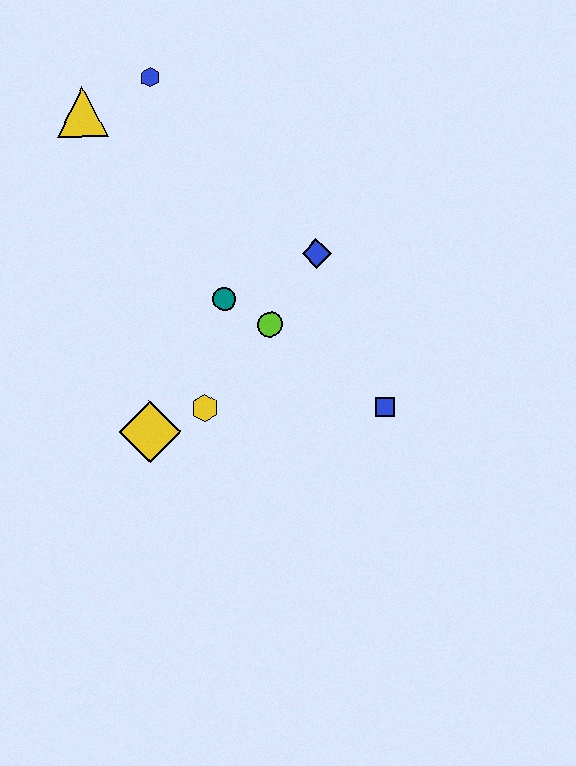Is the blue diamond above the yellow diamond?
Yes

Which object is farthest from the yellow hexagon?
The blue hexagon is farthest from the yellow hexagon.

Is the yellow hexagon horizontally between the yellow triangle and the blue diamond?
Yes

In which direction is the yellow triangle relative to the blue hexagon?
The yellow triangle is to the left of the blue hexagon.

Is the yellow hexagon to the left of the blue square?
Yes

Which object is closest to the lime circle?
The teal circle is closest to the lime circle.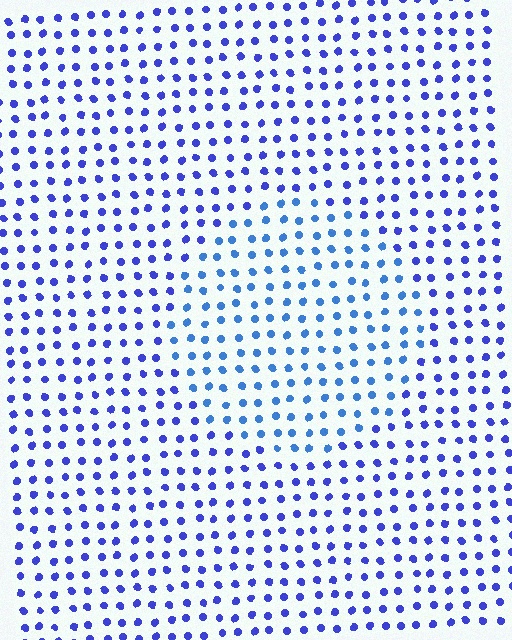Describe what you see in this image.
The image is filled with small blue elements in a uniform arrangement. A circle-shaped region is visible where the elements are tinted to a slightly different hue, forming a subtle color boundary.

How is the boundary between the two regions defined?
The boundary is defined purely by a slight shift in hue (about 24 degrees). Spacing, size, and orientation are identical on both sides.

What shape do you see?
I see a circle.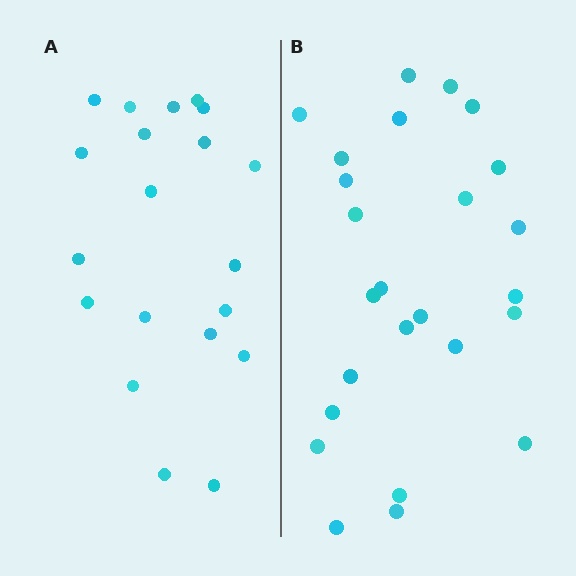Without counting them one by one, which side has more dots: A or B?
Region B (the right region) has more dots.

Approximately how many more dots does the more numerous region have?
Region B has about 5 more dots than region A.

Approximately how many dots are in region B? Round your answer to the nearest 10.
About 20 dots. (The exact count is 25, which rounds to 20.)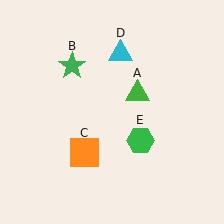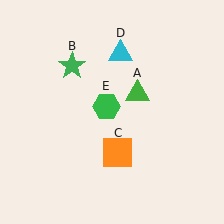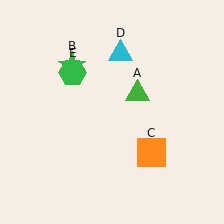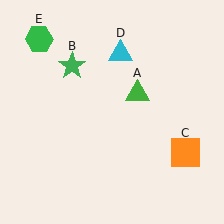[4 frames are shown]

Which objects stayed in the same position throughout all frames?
Green triangle (object A) and green star (object B) and cyan triangle (object D) remained stationary.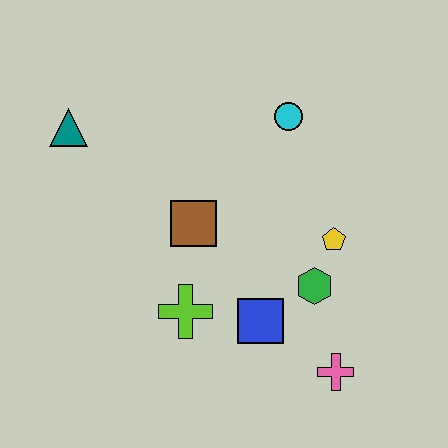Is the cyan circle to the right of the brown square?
Yes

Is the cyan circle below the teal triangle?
No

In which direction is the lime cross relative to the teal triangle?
The lime cross is below the teal triangle.